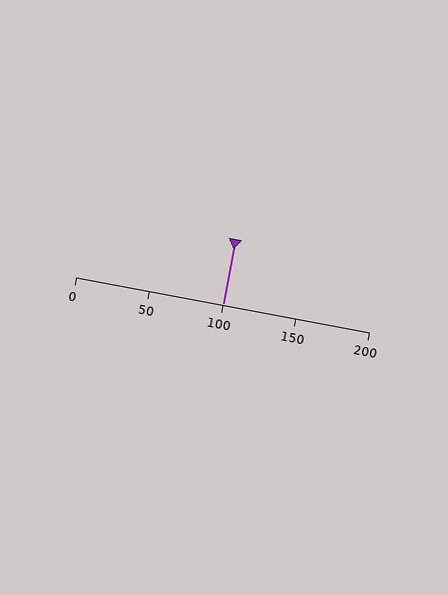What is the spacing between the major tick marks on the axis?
The major ticks are spaced 50 apart.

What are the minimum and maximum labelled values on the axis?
The axis runs from 0 to 200.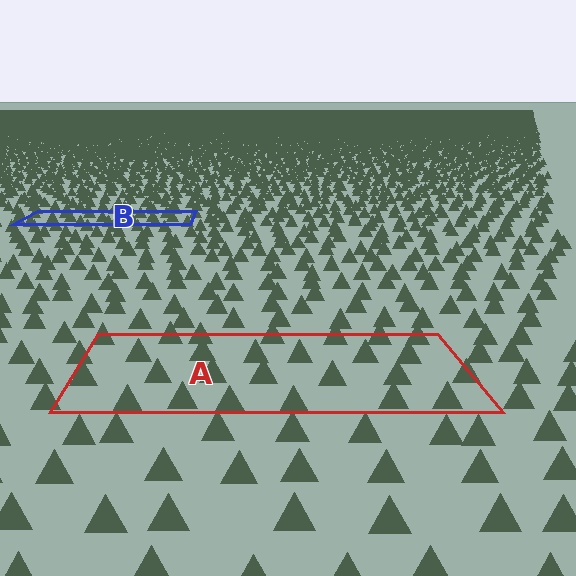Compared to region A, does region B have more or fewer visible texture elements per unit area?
Region B has more texture elements per unit area — they are packed more densely because it is farther away.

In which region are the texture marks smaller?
The texture marks are smaller in region B, because it is farther away.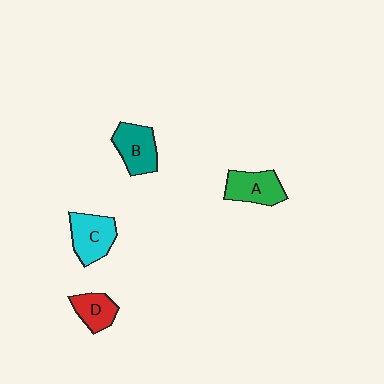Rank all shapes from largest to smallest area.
From largest to smallest: C (cyan), B (teal), A (green), D (red).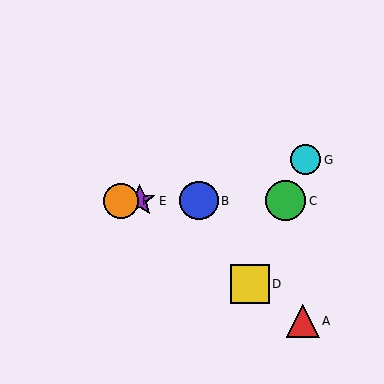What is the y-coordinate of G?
Object G is at y≈160.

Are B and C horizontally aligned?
Yes, both are at y≈201.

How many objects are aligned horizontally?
4 objects (B, C, E, F) are aligned horizontally.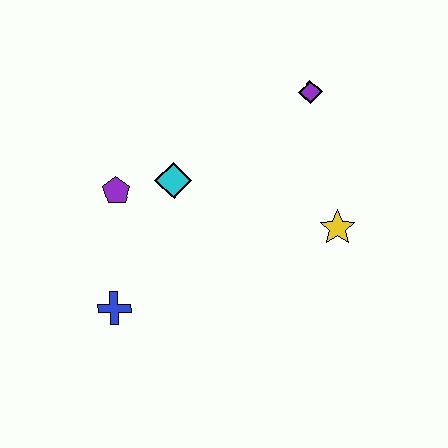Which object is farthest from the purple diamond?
The blue cross is farthest from the purple diamond.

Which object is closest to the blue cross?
The purple pentagon is closest to the blue cross.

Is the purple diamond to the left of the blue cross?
No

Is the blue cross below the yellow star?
Yes